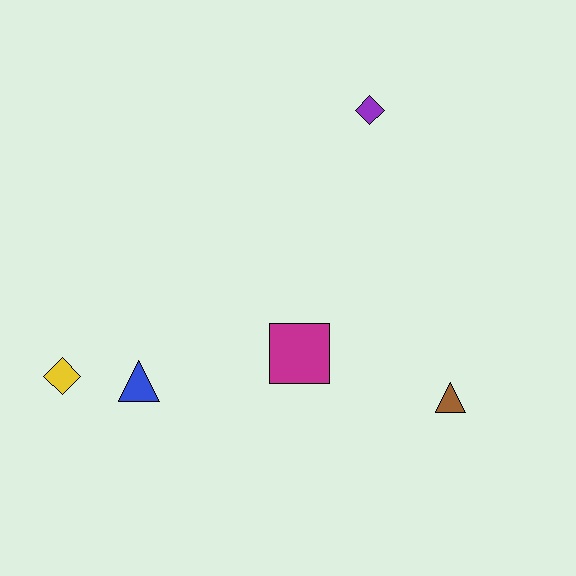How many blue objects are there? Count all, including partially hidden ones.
There is 1 blue object.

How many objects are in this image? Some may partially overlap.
There are 5 objects.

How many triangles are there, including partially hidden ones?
There are 2 triangles.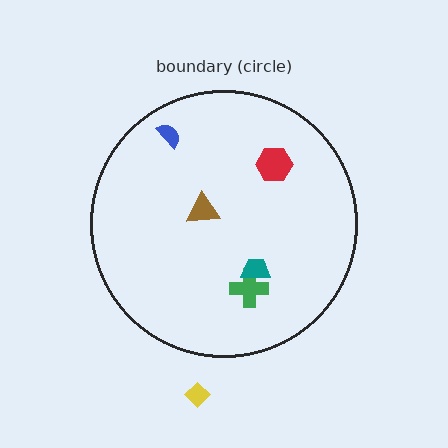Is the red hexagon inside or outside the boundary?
Inside.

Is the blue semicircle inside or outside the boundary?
Inside.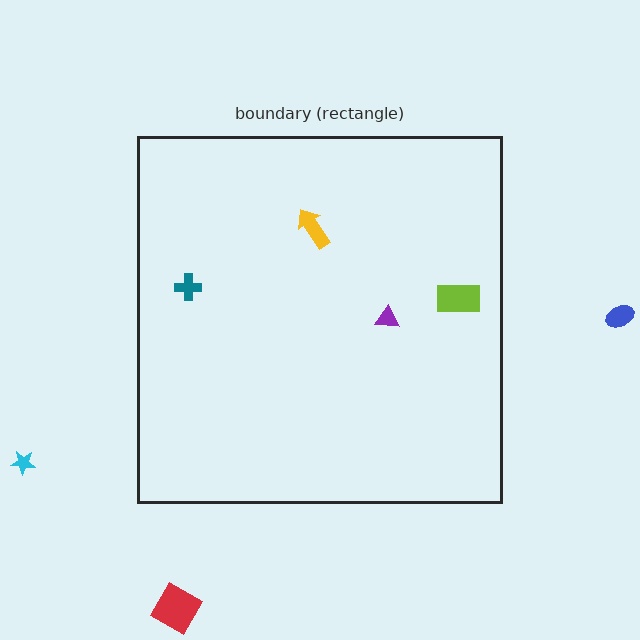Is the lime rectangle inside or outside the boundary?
Inside.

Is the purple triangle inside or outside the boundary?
Inside.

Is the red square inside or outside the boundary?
Outside.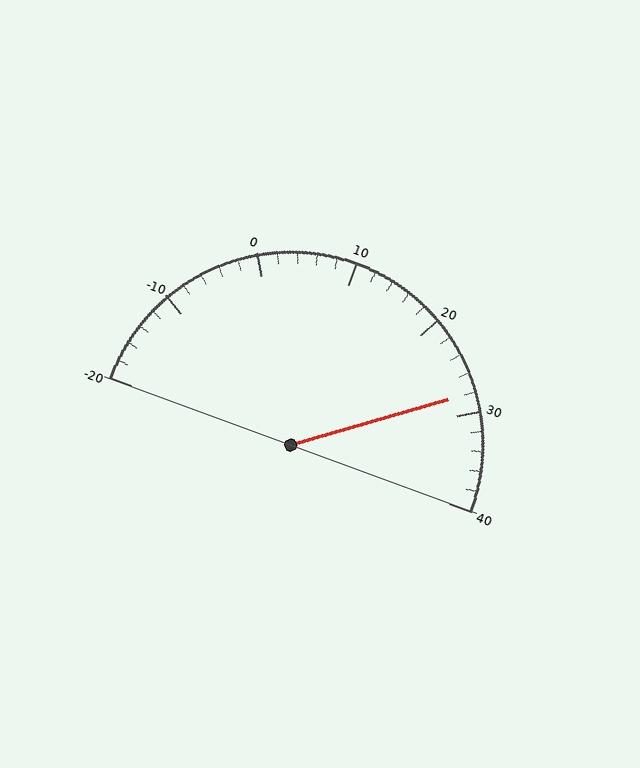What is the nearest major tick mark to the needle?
The nearest major tick mark is 30.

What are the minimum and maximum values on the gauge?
The gauge ranges from -20 to 40.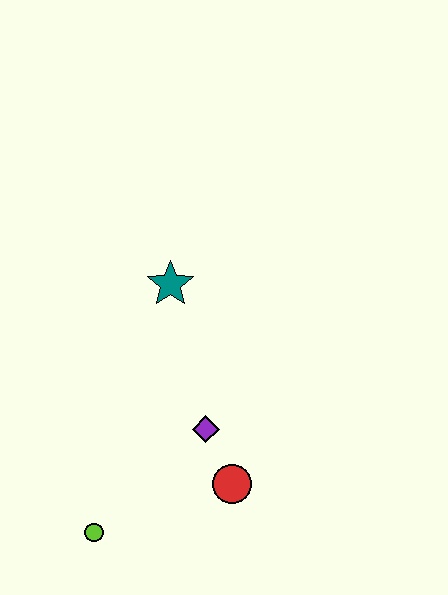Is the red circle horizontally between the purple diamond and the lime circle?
No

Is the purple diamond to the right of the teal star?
Yes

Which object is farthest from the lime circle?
The teal star is farthest from the lime circle.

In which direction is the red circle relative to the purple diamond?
The red circle is below the purple diamond.